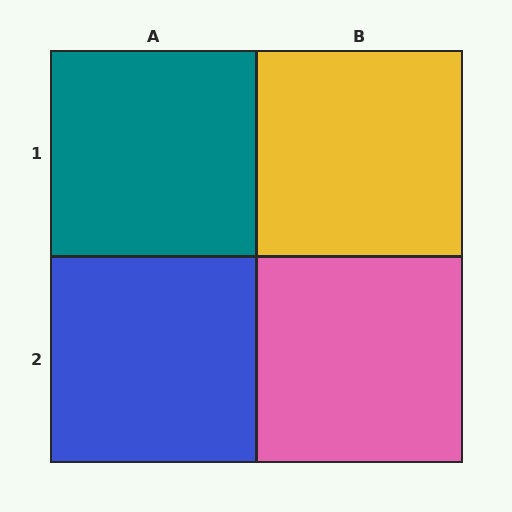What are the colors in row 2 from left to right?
Blue, pink.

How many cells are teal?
1 cell is teal.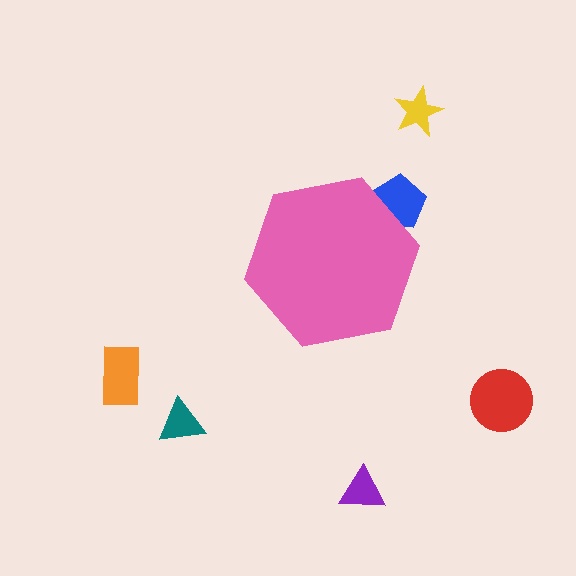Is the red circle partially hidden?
No, the red circle is fully visible.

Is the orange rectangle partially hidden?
No, the orange rectangle is fully visible.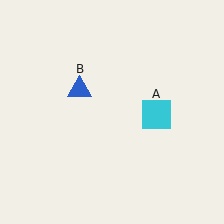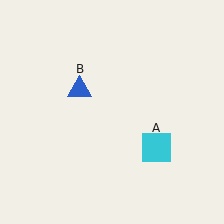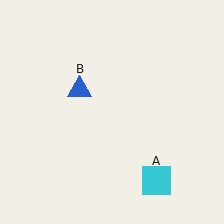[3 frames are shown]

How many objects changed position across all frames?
1 object changed position: cyan square (object A).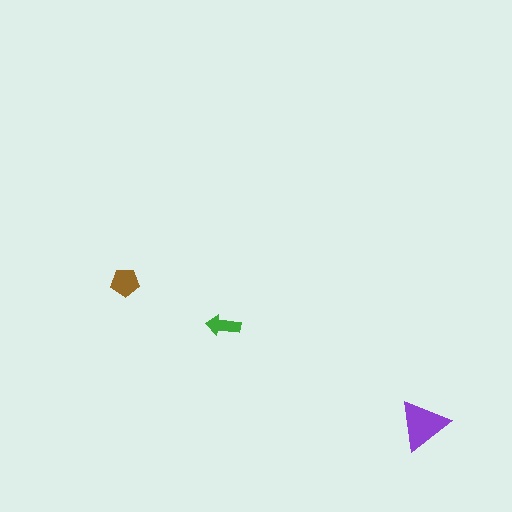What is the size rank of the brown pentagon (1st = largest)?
2nd.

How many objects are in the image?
There are 3 objects in the image.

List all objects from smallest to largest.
The green arrow, the brown pentagon, the purple triangle.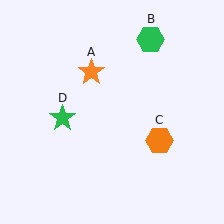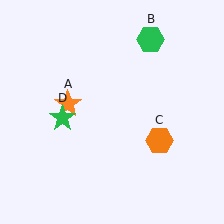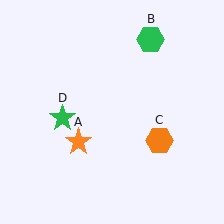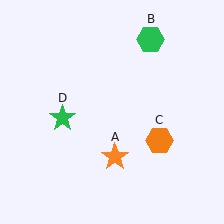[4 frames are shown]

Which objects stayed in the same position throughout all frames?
Green hexagon (object B) and orange hexagon (object C) and green star (object D) remained stationary.